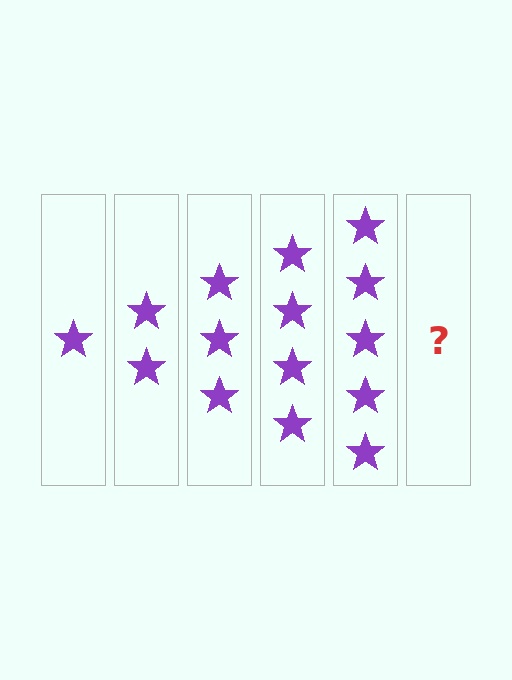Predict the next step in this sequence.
The next step is 6 stars.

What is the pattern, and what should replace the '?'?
The pattern is that each step adds one more star. The '?' should be 6 stars.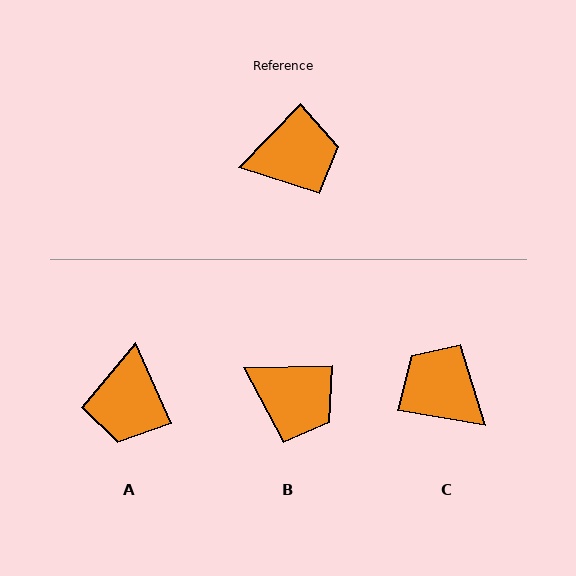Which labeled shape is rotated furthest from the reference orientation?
C, about 124 degrees away.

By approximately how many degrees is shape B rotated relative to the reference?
Approximately 44 degrees clockwise.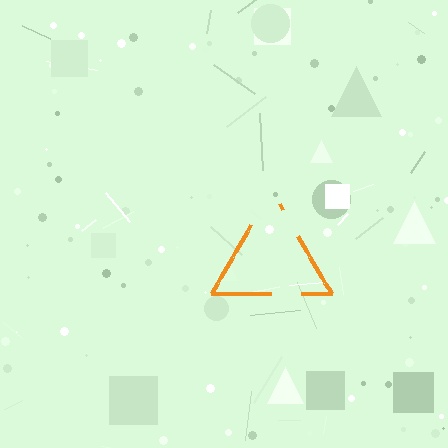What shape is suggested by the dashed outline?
The dashed outline suggests a triangle.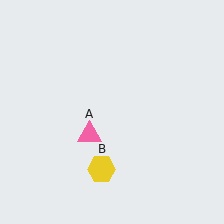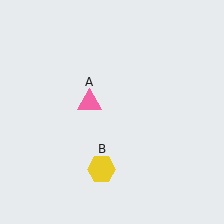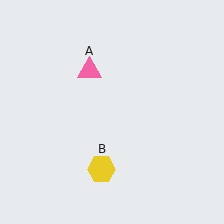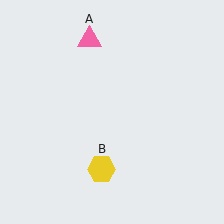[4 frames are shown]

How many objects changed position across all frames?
1 object changed position: pink triangle (object A).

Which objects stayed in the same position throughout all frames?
Yellow hexagon (object B) remained stationary.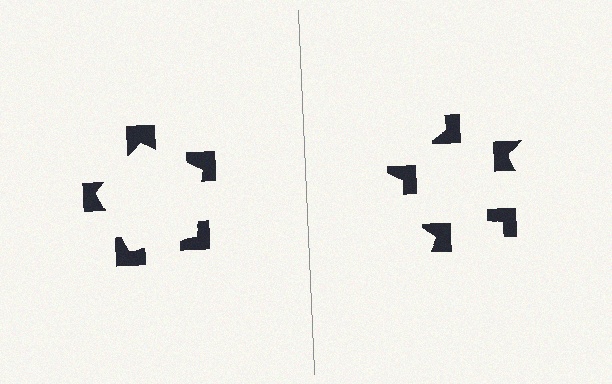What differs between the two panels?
The notched squares are positioned identically on both sides; only the wedge orientations differ. On the left they align to a pentagon; on the right they are misaligned.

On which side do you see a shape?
An illusory pentagon appears on the left side. On the right side the wedge cuts are rotated, so no coherent shape forms.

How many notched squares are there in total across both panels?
10 — 5 on each side.